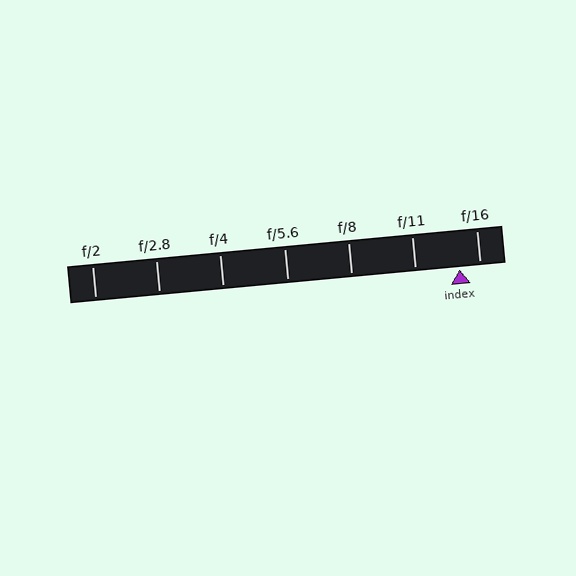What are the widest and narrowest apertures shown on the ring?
The widest aperture shown is f/2 and the narrowest is f/16.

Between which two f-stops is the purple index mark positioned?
The index mark is between f/11 and f/16.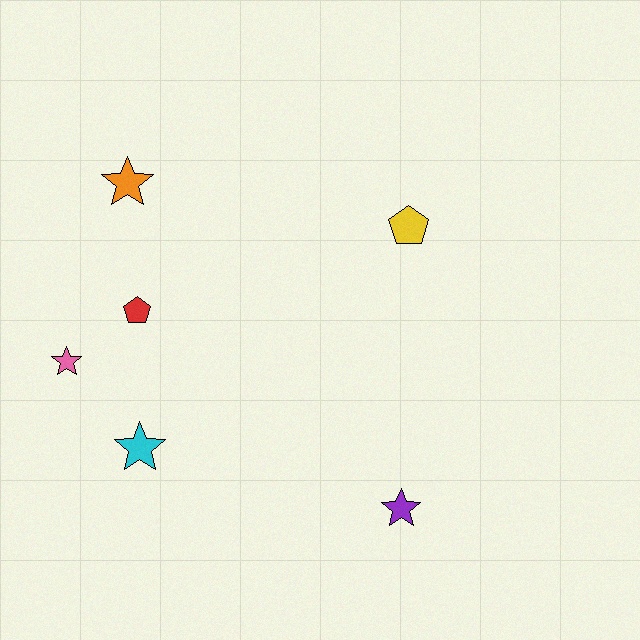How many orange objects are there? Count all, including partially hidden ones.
There is 1 orange object.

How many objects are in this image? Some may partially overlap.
There are 6 objects.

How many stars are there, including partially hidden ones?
There are 4 stars.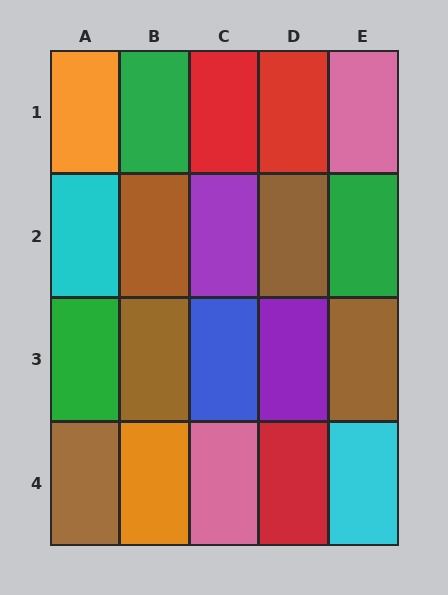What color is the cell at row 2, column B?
Brown.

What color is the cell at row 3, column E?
Brown.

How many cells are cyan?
2 cells are cyan.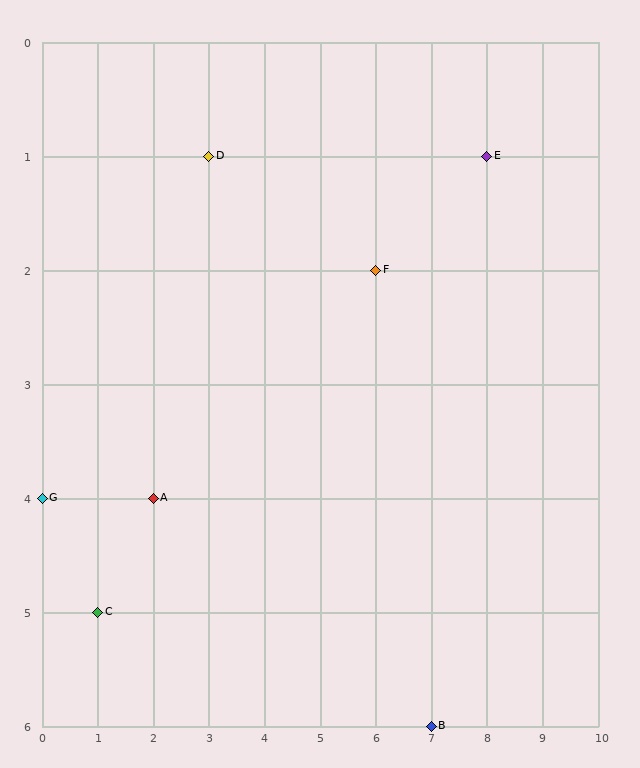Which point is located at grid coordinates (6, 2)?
Point F is at (6, 2).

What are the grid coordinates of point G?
Point G is at grid coordinates (0, 4).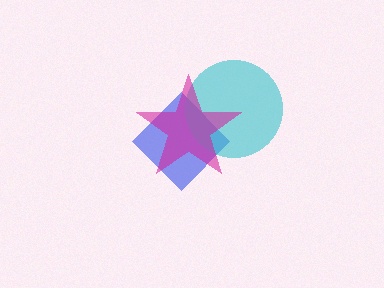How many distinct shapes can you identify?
There are 3 distinct shapes: a blue diamond, a cyan circle, a magenta star.